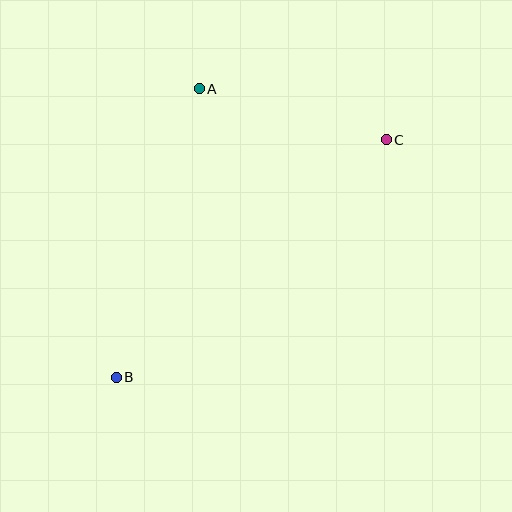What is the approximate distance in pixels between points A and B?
The distance between A and B is approximately 300 pixels.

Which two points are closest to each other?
Points A and C are closest to each other.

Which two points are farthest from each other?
Points B and C are farthest from each other.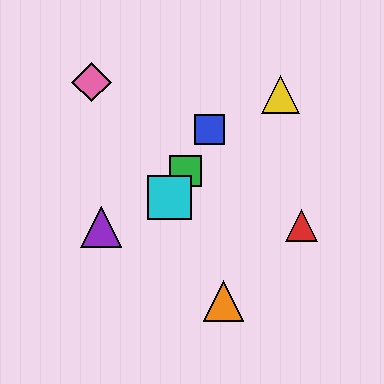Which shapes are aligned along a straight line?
The blue square, the green square, the cyan square are aligned along a straight line.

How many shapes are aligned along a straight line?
3 shapes (the blue square, the green square, the cyan square) are aligned along a straight line.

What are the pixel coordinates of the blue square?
The blue square is at (210, 130).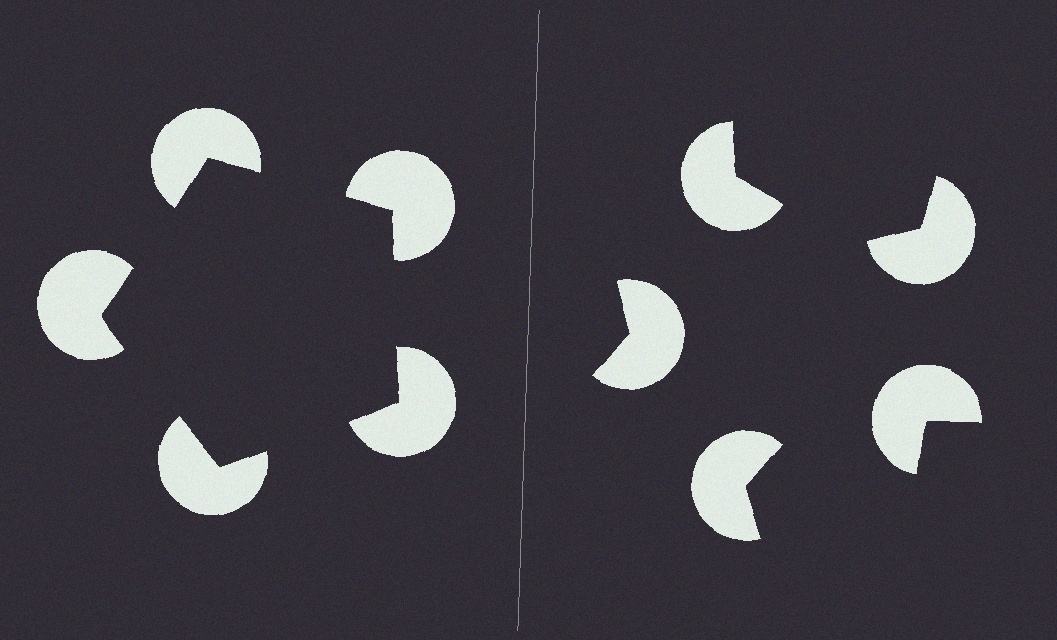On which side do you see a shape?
An illusory pentagon appears on the left side. On the right side the wedge cuts are rotated, so no coherent shape forms.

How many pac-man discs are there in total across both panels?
10 — 5 on each side.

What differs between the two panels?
The pac-man discs are positioned identically on both sides; only the wedge orientations differ. On the left they align to a pentagon; on the right they are misaligned.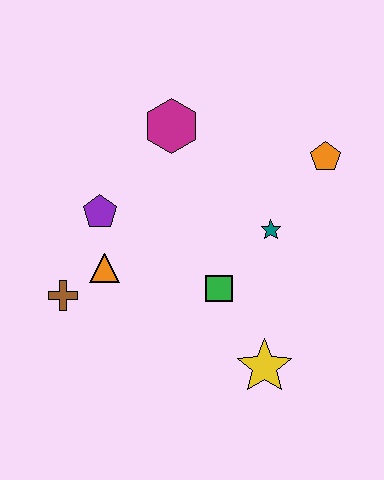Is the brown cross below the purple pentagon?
Yes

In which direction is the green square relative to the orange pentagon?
The green square is below the orange pentagon.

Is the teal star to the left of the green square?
No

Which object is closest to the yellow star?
The green square is closest to the yellow star.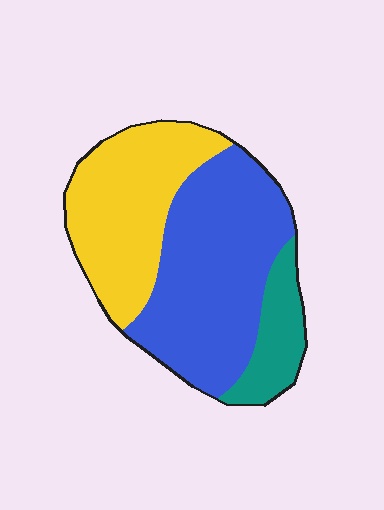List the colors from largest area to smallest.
From largest to smallest: blue, yellow, teal.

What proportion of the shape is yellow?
Yellow takes up about three eighths (3/8) of the shape.